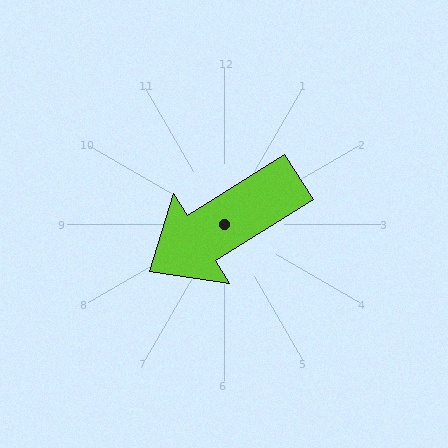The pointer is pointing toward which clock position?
Roughly 8 o'clock.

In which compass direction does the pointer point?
Southwest.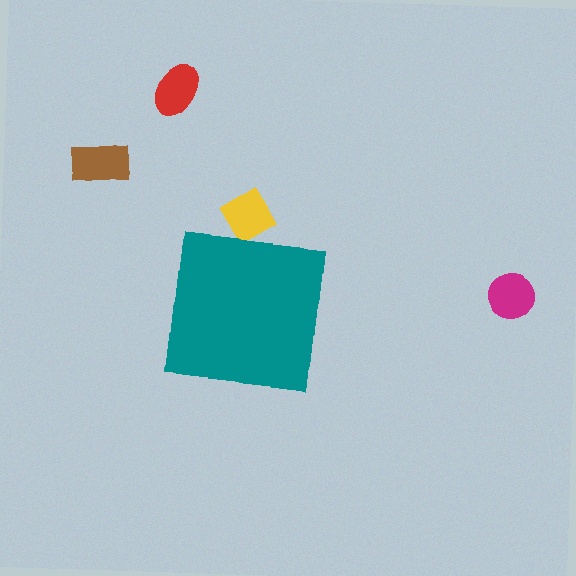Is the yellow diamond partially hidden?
Yes, the yellow diamond is partially hidden behind the teal square.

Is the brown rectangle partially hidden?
No, the brown rectangle is fully visible.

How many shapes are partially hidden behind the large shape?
1 shape is partially hidden.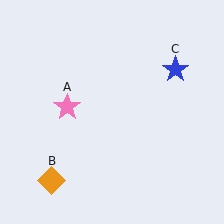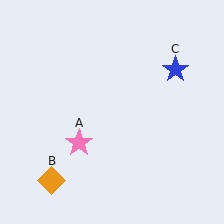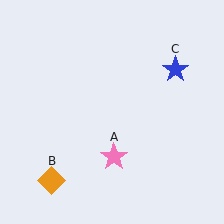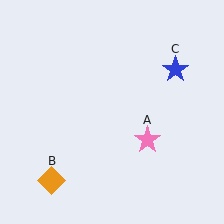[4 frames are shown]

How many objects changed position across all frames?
1 object changed position: pink star (object A).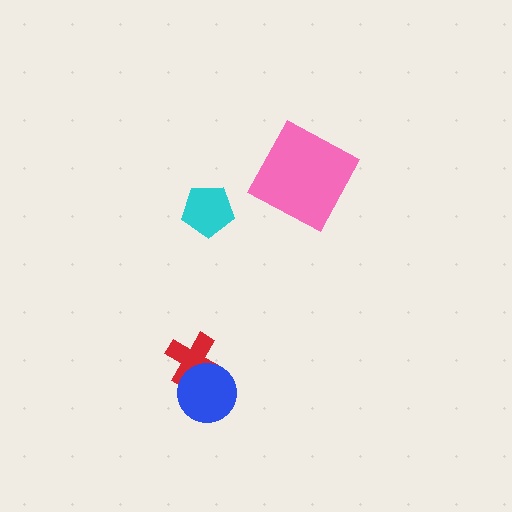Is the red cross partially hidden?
Yes, it is partially covered by another shape.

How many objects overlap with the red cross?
1 object overlaps with the red cross.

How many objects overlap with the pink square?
0 objects overlap with the pink square.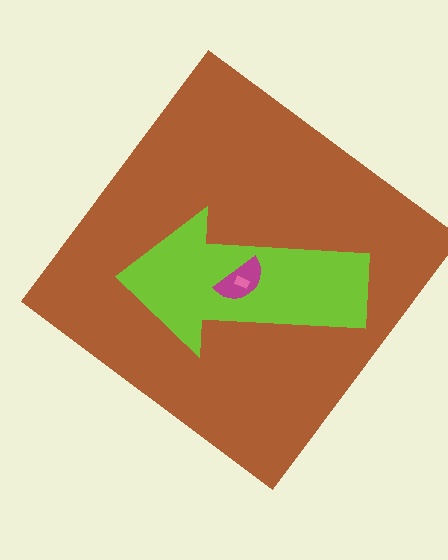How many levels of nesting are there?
4.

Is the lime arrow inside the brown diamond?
Yes.